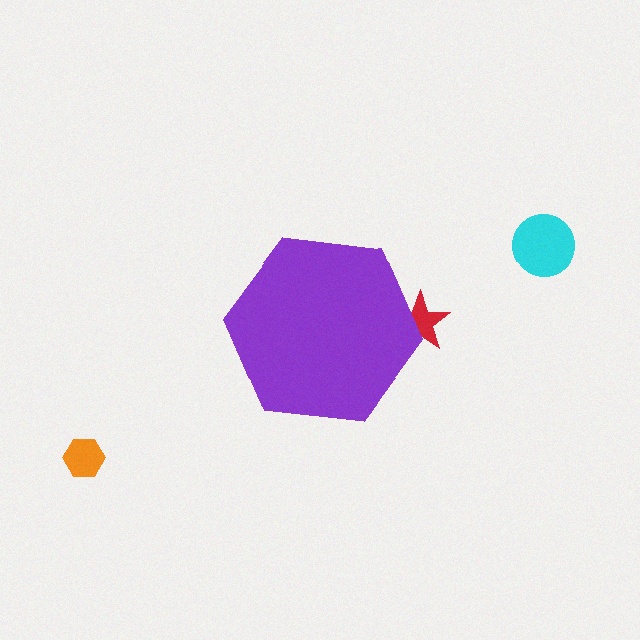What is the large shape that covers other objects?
A purple hexagon.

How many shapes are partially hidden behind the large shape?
1 shape is partially hidden.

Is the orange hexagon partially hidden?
No, the orange hexagon is fully visible.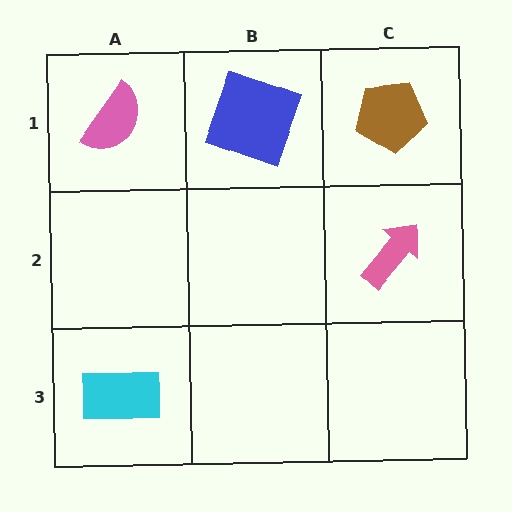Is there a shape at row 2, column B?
No, that cell is empty.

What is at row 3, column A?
A cyan rectangle.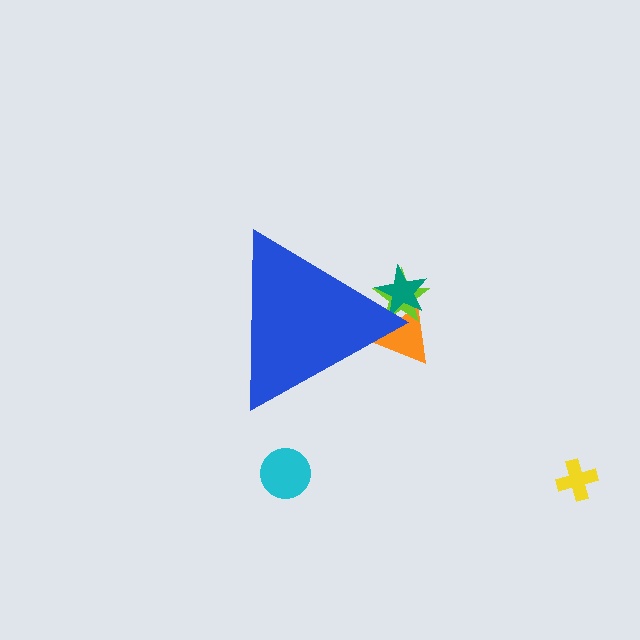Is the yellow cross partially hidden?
No, the yellow cross is fully visible.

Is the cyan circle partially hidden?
No, the cyan circle is fully visible.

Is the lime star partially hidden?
Yes, the lime star is partially hidden behind the blue triangle.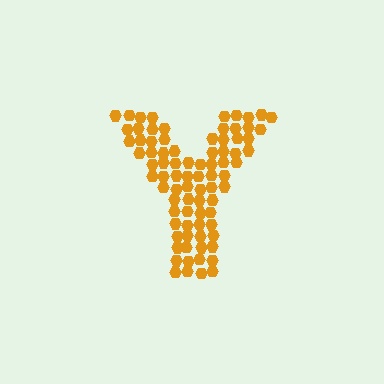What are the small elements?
The small elements are hexagons.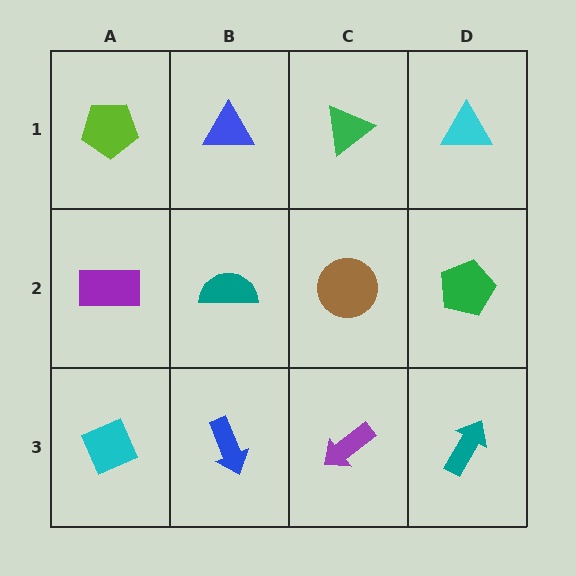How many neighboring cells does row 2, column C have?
4.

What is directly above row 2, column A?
A lime pentagon.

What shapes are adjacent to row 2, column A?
A lime pentagon (row 1, column A), a cyan diamond (row 3, column A), a teal semicircle (row 2, column B).